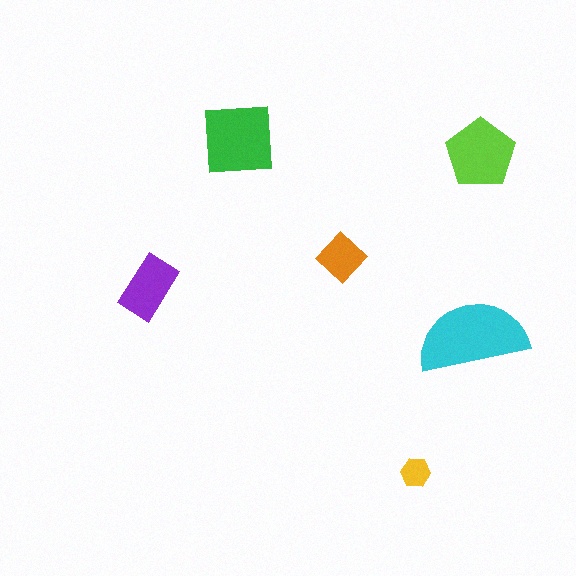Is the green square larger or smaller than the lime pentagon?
Larger.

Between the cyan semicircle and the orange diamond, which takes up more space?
The cyan semicircle.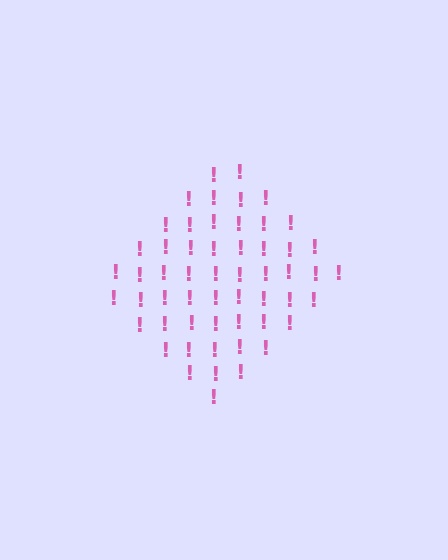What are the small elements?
The small elements are exclamation marks.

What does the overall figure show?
The overall figure shows a diamond.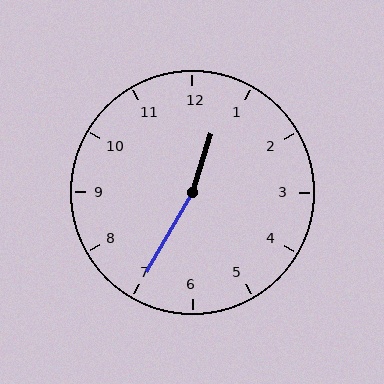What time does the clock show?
12:35.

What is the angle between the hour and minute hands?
Approximately 168 degrees.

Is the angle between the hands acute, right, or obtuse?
It is obtuse.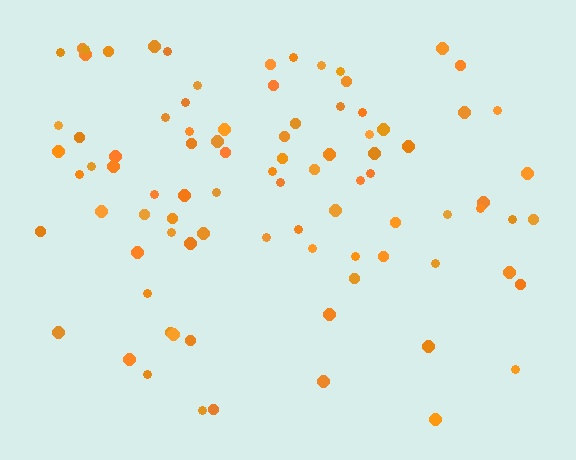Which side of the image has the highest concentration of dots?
The top.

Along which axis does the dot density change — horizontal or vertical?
Vertical.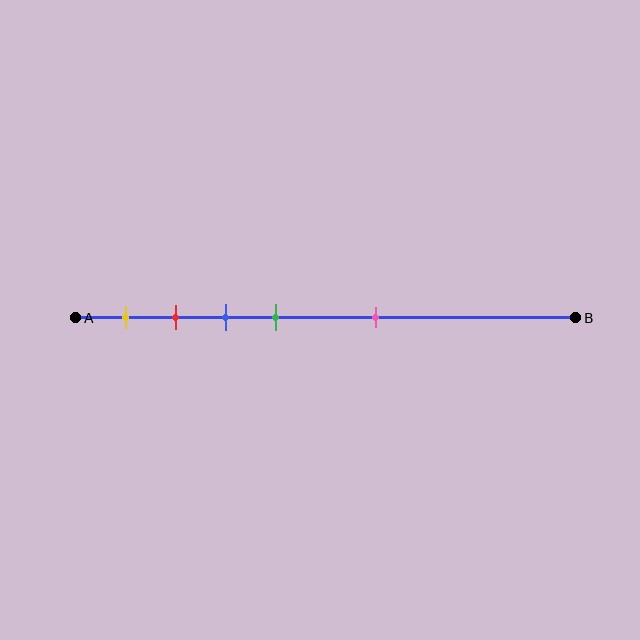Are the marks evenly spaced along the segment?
No, the marks are not evenly spaced.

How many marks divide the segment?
There are 5 marks dividing the segment.